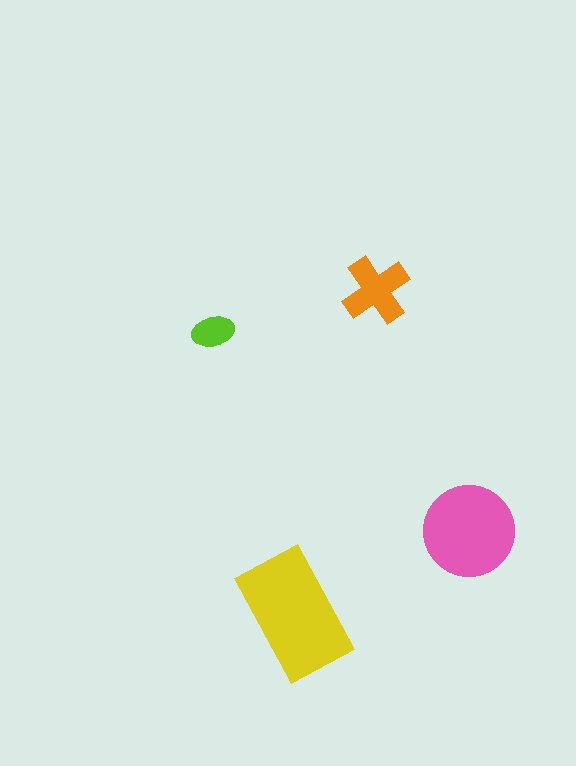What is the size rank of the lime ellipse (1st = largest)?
4th.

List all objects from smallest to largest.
The lime ellipse, the orange cross, the pink circle, the yellow rectangle.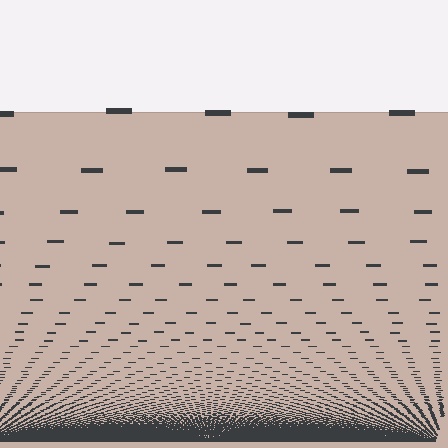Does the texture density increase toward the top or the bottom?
Density increases toward the bottom.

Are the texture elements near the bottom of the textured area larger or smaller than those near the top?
Smaller. The gradient is inverted — elements near the bottom are smaller and denser.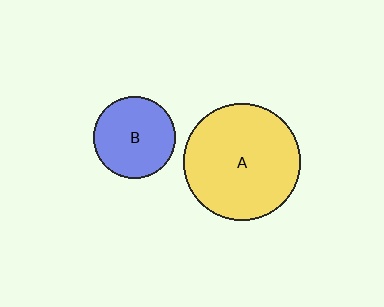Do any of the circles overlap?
No, none of the circles overlap.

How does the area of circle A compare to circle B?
Approximately 2.1 times.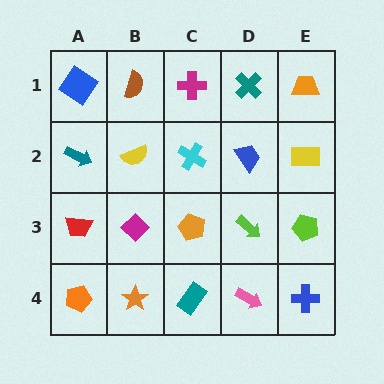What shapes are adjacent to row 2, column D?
A teal cross (row 1, column D), a lime arrow (row 3, column D), a cyan cross (row 2, column C), a yellow rectangle (row 2, column E).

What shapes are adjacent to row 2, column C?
A magenta cross (row 1, column C), an orange pentagon (row 3, column C), a yellow semicircle (row 2, column B), a blue trapezoid (row 2, column D).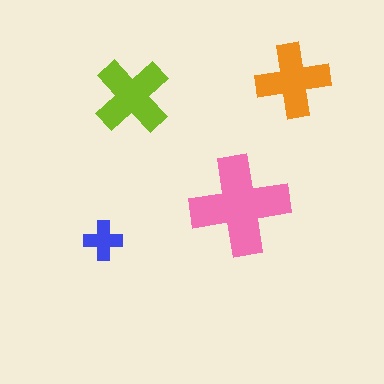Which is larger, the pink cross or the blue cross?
The pink one.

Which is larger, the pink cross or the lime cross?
The pink one.